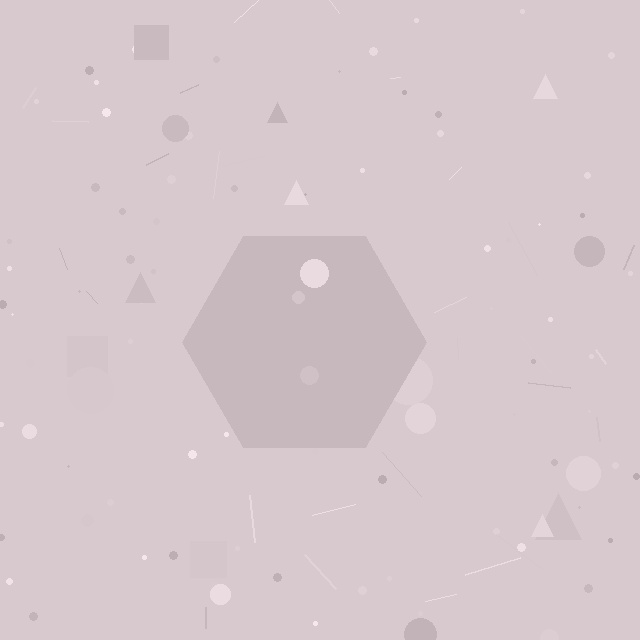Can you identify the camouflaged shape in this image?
The camouflaged shape is a hexagon.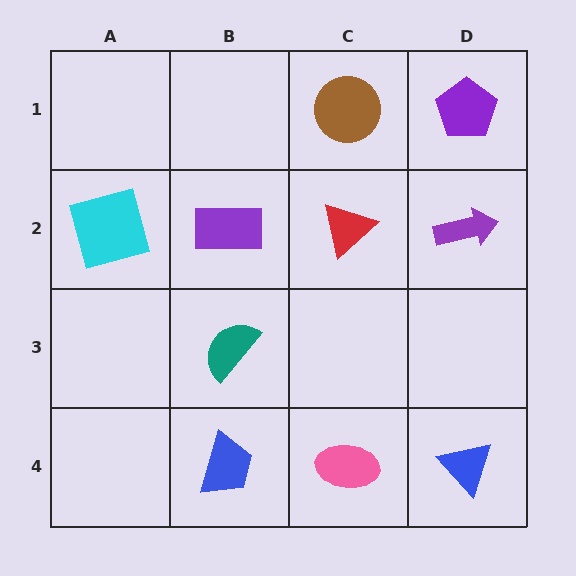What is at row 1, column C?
A brown circle.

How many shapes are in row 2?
4 shapes.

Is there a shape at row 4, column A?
No, that cell is empty.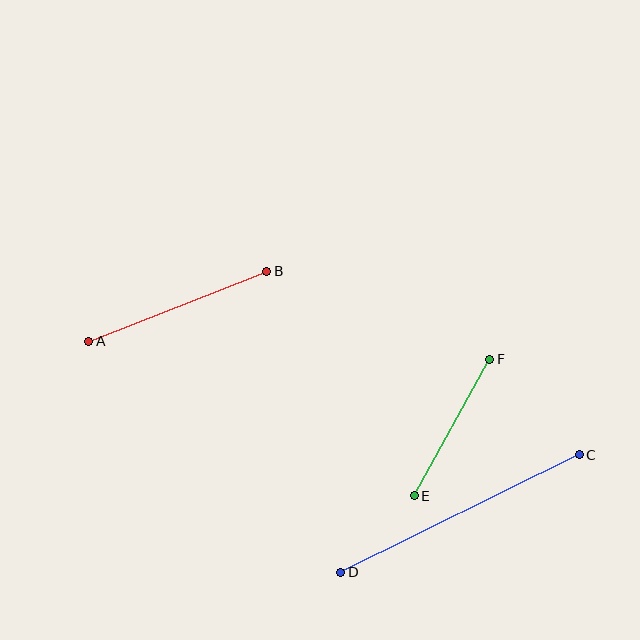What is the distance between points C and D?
The distance is approximately 266 pixels.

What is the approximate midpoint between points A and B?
The midpoint is at approximately (178, 306) pixels.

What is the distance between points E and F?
The distance is approximately 156 pixels.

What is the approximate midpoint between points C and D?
The midpoint is at approximately (460, 513) pixels.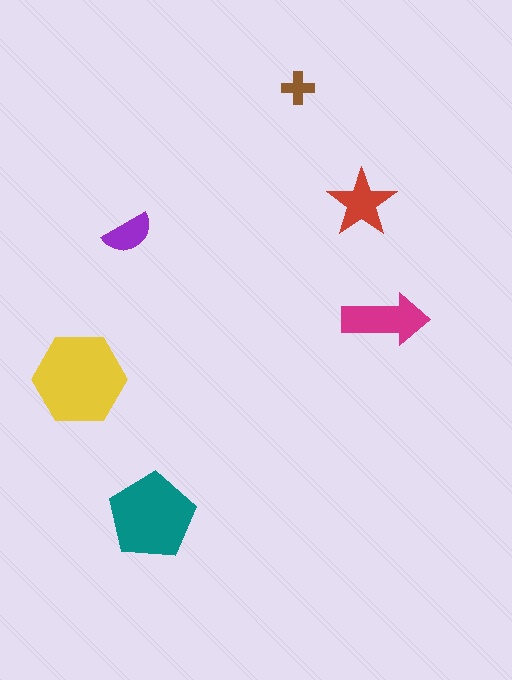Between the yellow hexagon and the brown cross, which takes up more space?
The yellow hexagon.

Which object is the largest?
The yellow hexagon.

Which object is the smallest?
The brown cross.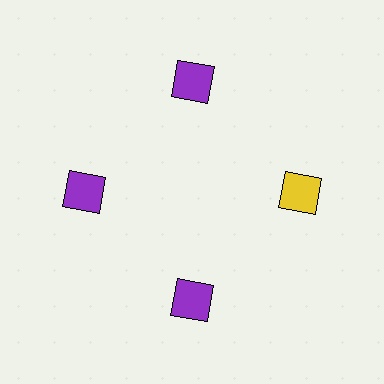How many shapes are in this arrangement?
There are 4 shapes arranged in a ring pattern.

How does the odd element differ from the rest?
It has a different color: yellow instead of purple.